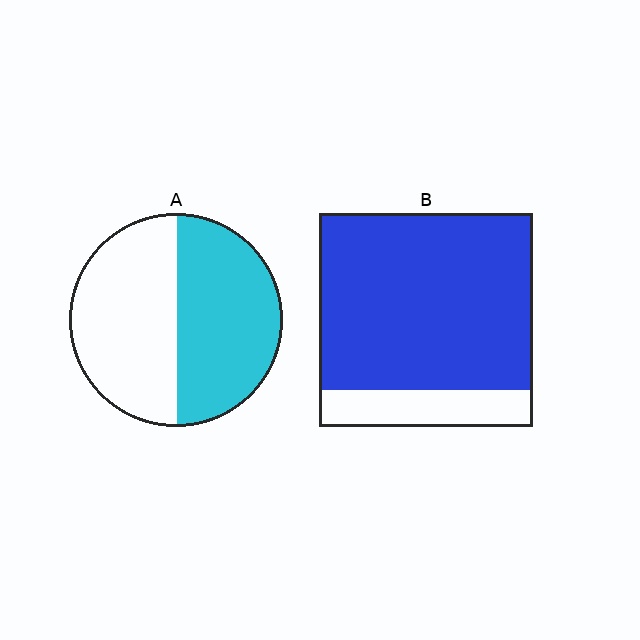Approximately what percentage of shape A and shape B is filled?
A is approximately 50% and B is approximately 85%.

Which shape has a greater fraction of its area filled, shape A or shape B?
Shape B.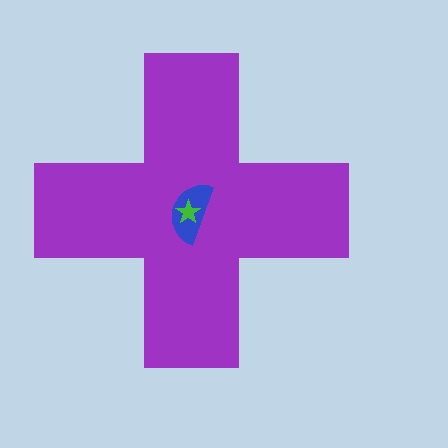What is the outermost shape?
The purple cross.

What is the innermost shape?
The green star.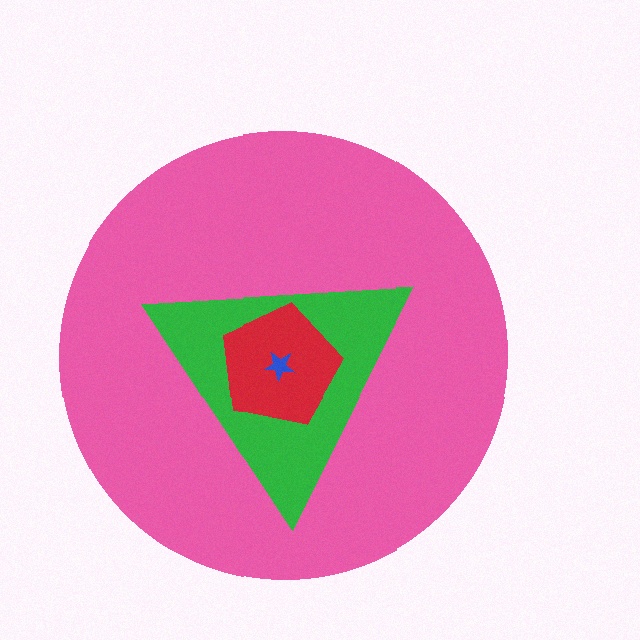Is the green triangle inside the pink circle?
Yes.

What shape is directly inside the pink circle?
The green triangle.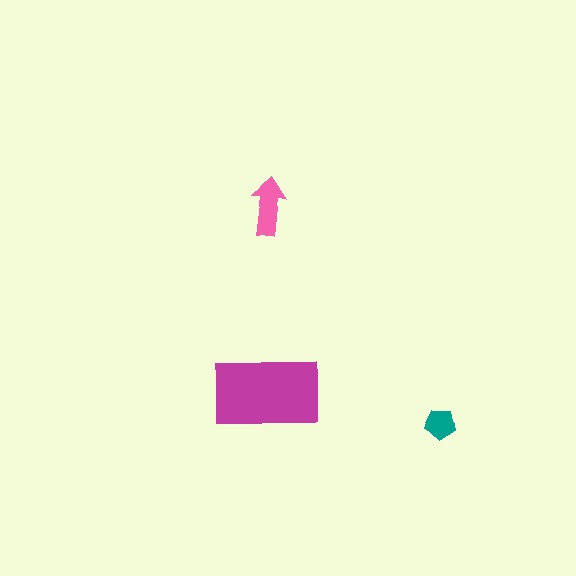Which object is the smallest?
The teal pentagon.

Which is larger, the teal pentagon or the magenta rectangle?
The magenta rectangle.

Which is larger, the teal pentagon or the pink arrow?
The pink arrow.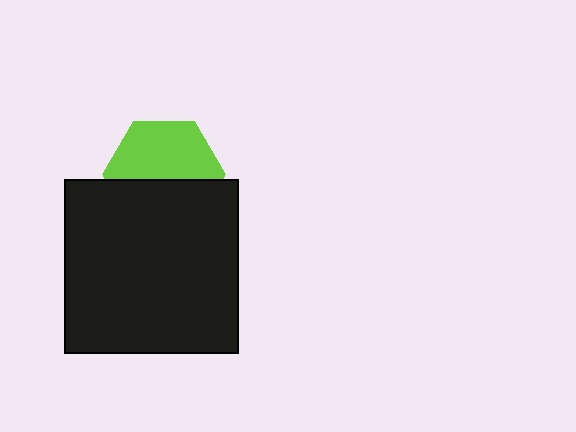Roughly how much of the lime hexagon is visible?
About half of it is visible (roughly 56%).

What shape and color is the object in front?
The object in front is a black square.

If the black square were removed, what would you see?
You would see the complete lime hexagon.